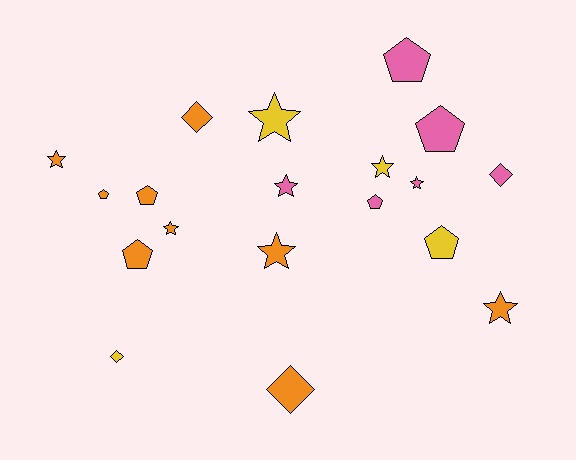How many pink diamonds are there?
There is 1 pink diamond.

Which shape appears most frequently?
Star, with 8 objects.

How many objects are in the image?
There are 19 objects.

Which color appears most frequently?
Orange, with 9 objects.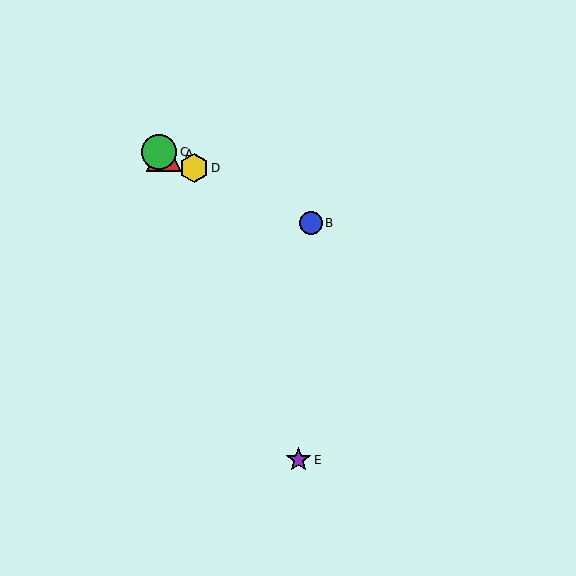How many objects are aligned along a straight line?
4 objects (A, B, C, D) are aligned along a straight line.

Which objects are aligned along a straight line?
Objects A, B, C, D are aligned along a straight line.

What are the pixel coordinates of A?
Object A is at (164, 154).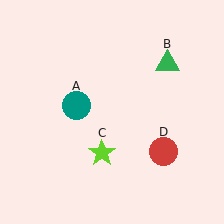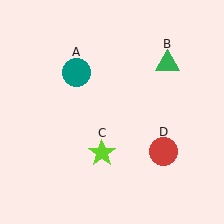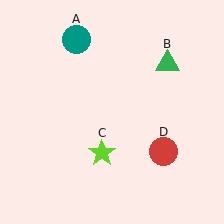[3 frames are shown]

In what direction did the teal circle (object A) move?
The teal circle (object A) moved up.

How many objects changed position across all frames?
1 object changed position: teal circle (object A).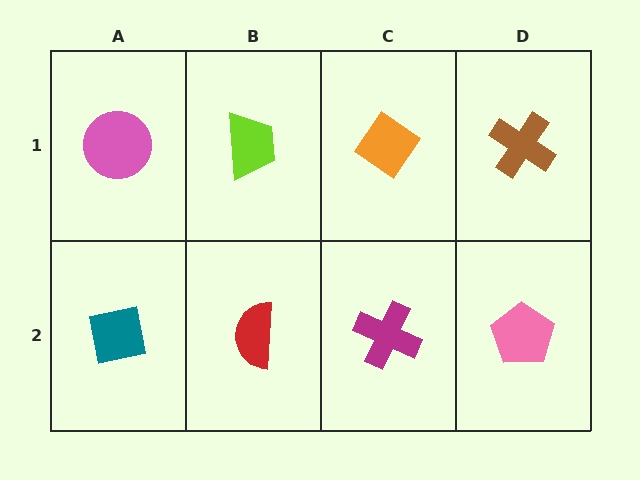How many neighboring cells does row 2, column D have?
2.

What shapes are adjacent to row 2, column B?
A lime trapezoid (row 1, column B), a teal square (row 2, column A), a magenta cross (row 2, column C).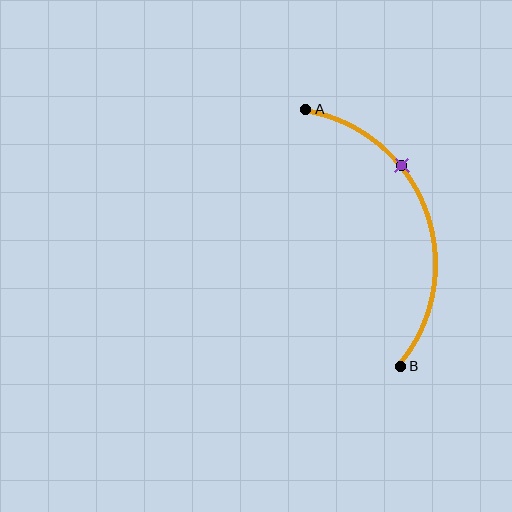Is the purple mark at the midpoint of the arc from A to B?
No. The purple mark lies on the arc but is closer to endpoint A. The arc midpoint would be at the point on the curve equidistant along the arc from both A and B.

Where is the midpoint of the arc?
The arc midpoint is the point on the curve farthest from the straight line joining A and B. It sits to the right of that line.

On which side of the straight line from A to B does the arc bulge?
The arc bulges to the right of the straight line connecting A and B.